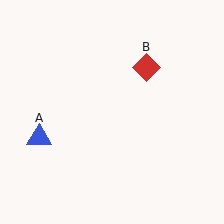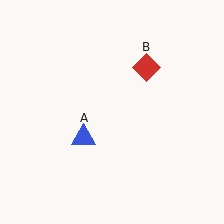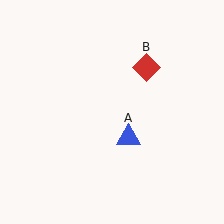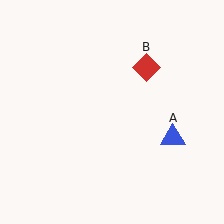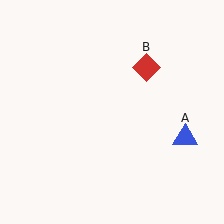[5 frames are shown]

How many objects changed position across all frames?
1 object changed position: blue triangle (object A).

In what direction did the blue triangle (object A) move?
The blue triangle (object A) moved right.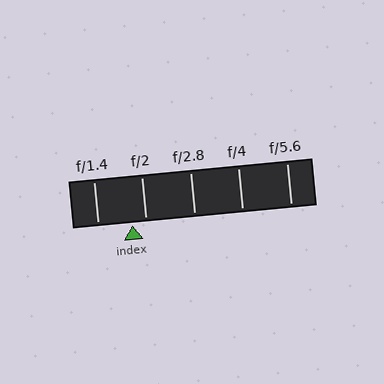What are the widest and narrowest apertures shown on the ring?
The widest aperture shown is f/1.4 and the narrowest is f/5.6.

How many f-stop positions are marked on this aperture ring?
There are 5 f-stop positions marked.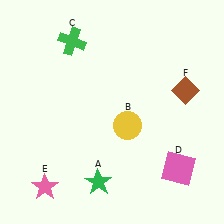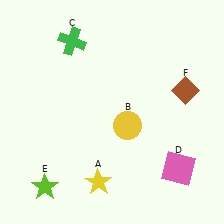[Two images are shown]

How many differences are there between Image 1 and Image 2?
There are 2 differences between the two images.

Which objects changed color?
A changed from green to yellow. E changed from pink to lime.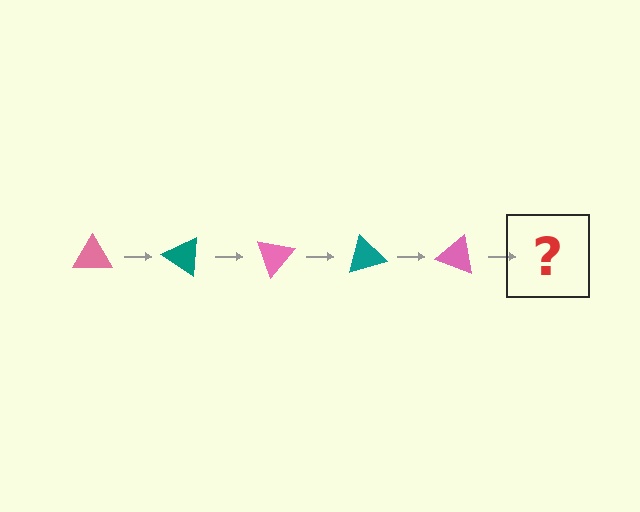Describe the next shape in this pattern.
It should be a teal triangle, rotated 175 degrees from the start.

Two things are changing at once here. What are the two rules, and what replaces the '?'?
The two rules are that it rotates 35 degrees each step and the color cycles through pink and teal. The '?' should be a teal triangle, rotated 175 degrees from the start.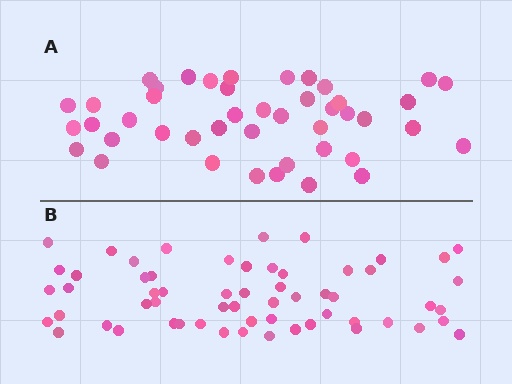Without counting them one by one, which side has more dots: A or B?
Region B (the bottom region) has more dots.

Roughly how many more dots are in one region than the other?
Region B has approximately 15 more dots than region A.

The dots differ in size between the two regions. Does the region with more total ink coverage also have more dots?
No. Region A has more total ink coverage because its dots are larger, but region B actually contains more individual dots. Total area can be misleading — the number of items is what matters here.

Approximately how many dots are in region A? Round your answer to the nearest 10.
About 40 dots. (The exact count is 44, which rounds to 40.)